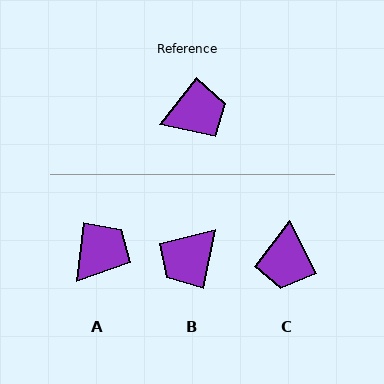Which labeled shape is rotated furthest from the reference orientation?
B, about 154 degrees away.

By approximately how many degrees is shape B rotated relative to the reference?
Approximately 154 degrees clockwise.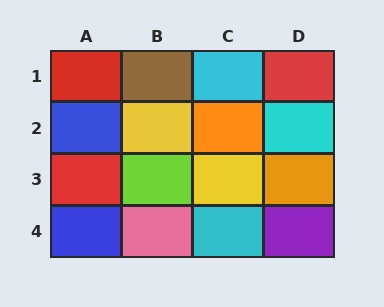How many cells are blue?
2 cells are blue.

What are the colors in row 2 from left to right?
Blue, yellow, orange, cyan.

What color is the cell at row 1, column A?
Red.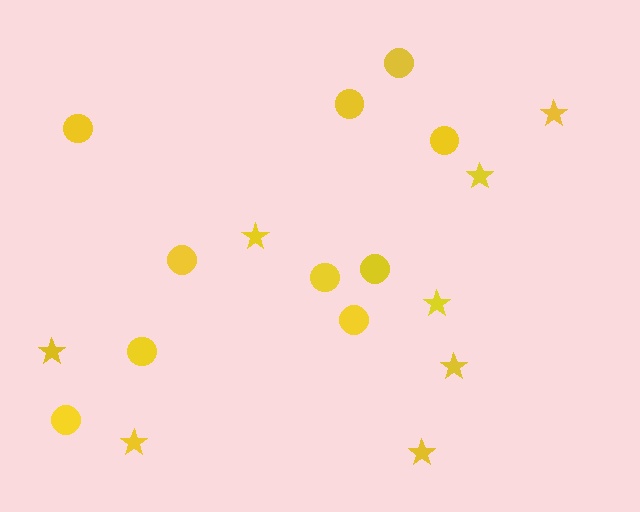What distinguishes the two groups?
There are 2 groups: one group of circles (10) and one group of stars (8).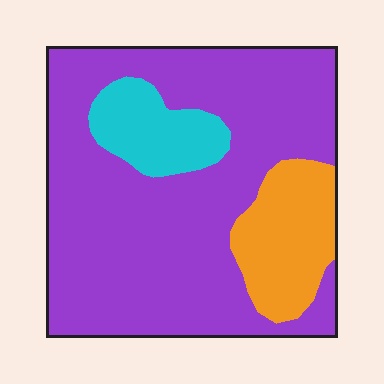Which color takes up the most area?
Purple, at roughly 75%.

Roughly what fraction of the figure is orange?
Orange covers 15% of the figure.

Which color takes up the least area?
Cyan, at roughly 10%.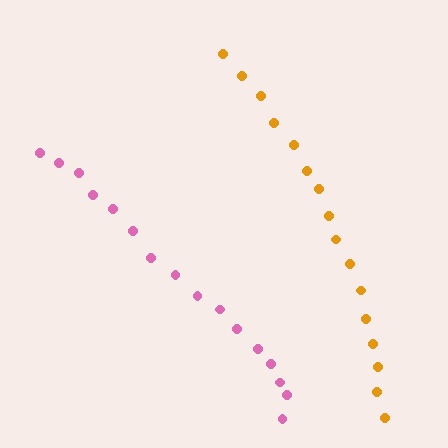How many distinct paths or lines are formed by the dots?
There are 2 distinct paths.